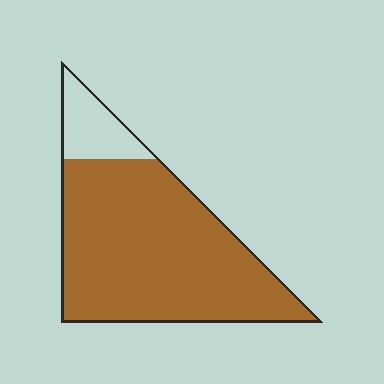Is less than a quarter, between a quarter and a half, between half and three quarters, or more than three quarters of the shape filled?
More than three quarters.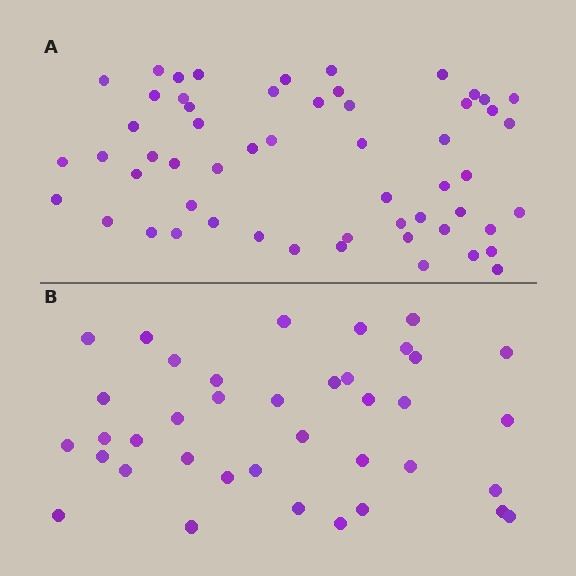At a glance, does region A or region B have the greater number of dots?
Region A (the top region) has more dots.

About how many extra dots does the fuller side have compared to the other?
Region A has approximately 20 more dots than region B.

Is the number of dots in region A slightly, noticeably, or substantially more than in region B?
Region A has substantially more. The ratio is roughly 1.5 to 1.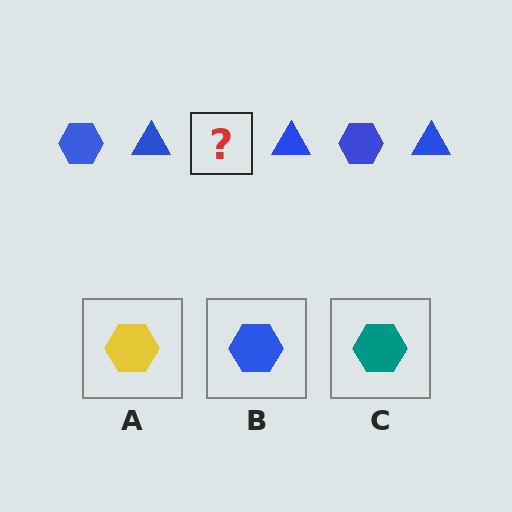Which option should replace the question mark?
Option B.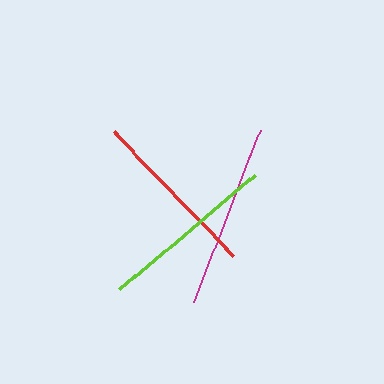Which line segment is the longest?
The magenta line is the longest at approximately 184 pixels.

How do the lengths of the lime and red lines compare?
The lime and red lines are approximately the same length.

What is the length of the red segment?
The red segment is approximately 174 pixels long.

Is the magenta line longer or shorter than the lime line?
The magenta line is longer than the lime line.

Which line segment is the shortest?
The red line is the shortest at approximately 174 pixels.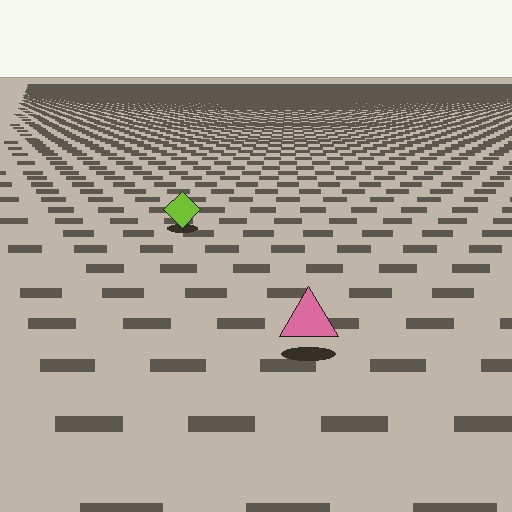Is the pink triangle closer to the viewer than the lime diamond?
Yes. The pink triangle is closer — you can tell from the texture gradient: the ground texture is coarser near it.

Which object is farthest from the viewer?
The lime diamond is farthest from the viewer. It appears smaller and the ground texture around it is denser.